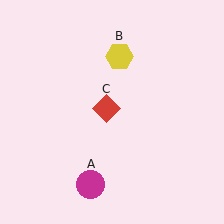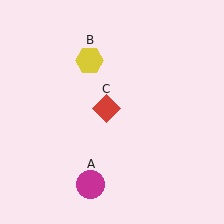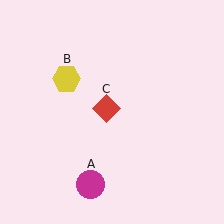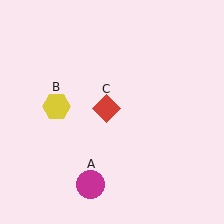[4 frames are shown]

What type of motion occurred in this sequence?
The yellow hexagon (object B) rotated counterclockwise around the center of the scene.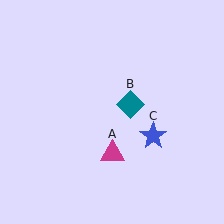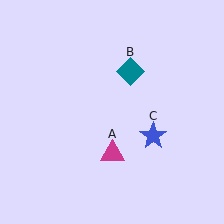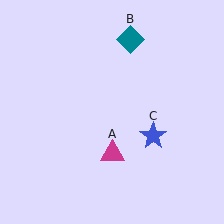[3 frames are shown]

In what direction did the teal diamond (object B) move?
The teal diamond (object B) moved up.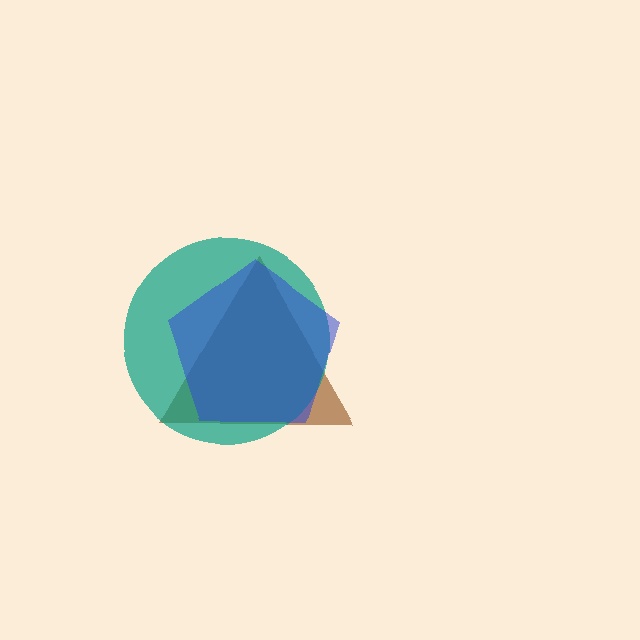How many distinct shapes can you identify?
There are 3 distinct shapes: a brown triangle, a teal circle, a blue pentagon.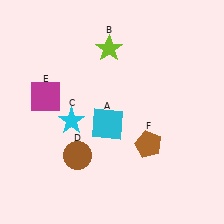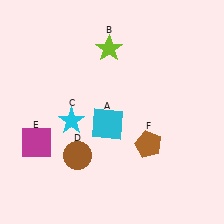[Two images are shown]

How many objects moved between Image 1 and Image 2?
1 object moved between the two images.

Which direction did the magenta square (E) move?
The magenta square (E) moved down.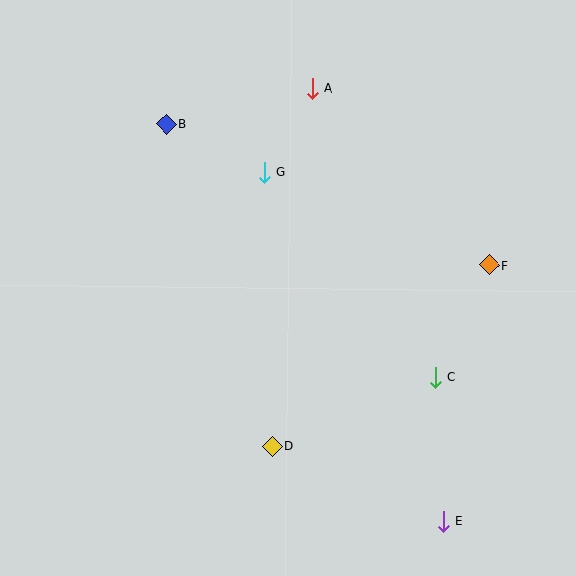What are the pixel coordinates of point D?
Point D is at (272, 446).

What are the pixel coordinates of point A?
Point A is at (312, 88).